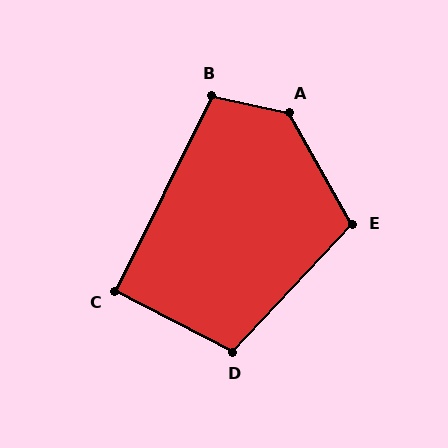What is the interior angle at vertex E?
Approximately 107 degrees (obtuse).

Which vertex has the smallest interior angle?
C, at approximately 91 degrees.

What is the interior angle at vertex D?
Approximately 106 degrees (obtuse).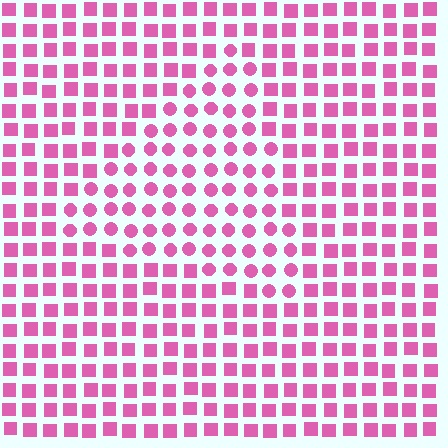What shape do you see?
I see a triangle.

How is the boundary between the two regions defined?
The boundary is defined by a change in element shape: circles inside vs. squares outside. All elements share the same color and spacing.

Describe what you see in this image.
The image is filled with small pink elements arranged in a uniform grid. A triangle-shaped region contains circles, while the surrounding area contains squares. The boundary is defined purely by the change in element shape.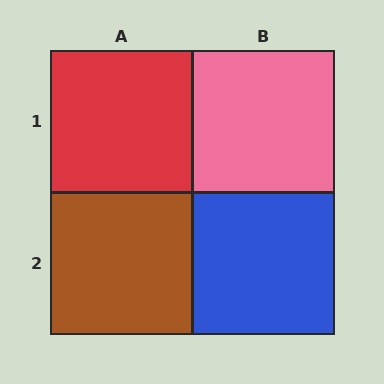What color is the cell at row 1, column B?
Pink.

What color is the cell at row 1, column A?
Red.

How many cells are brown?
1 cell is brown.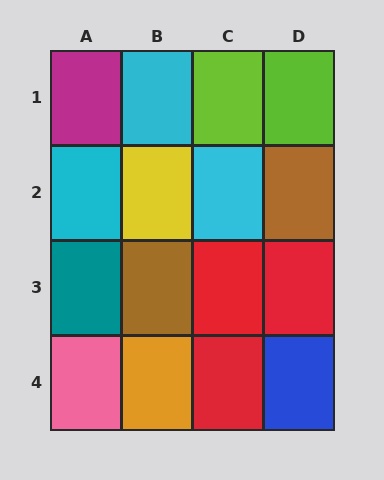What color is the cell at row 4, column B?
Orange.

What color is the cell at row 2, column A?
Cyan.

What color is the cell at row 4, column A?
Pink.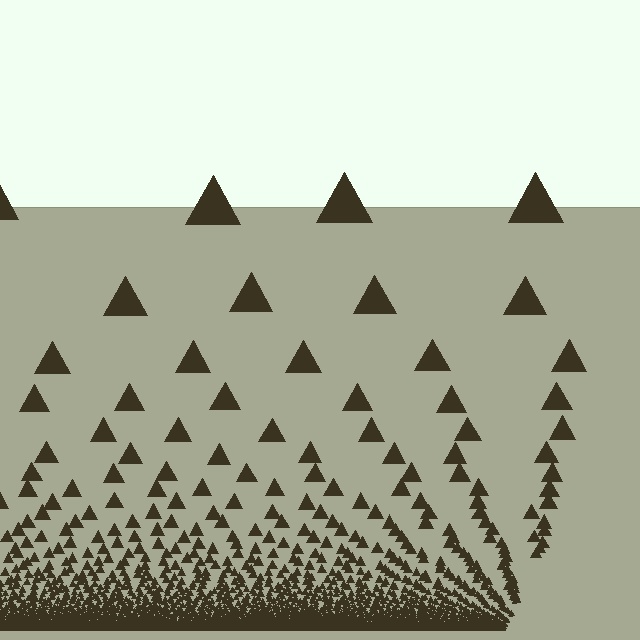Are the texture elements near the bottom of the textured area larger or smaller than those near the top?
Smaller. The gradient is inverted — elements near the bottom are smaller and denser.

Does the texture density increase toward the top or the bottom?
Density increases toward the bottom.